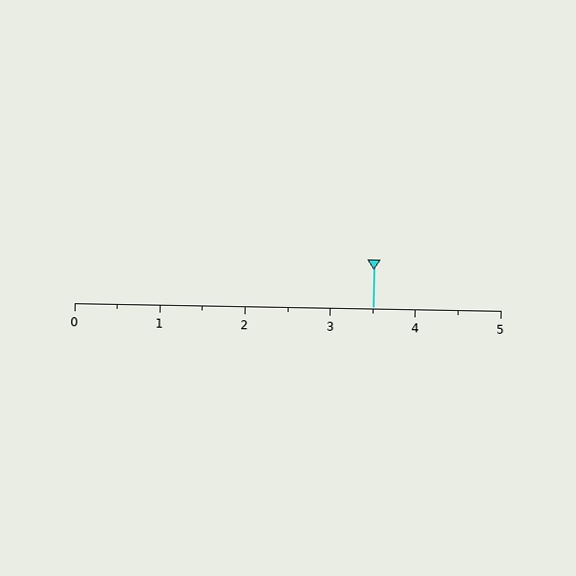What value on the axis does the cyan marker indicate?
The marker indicates approximately 3.5.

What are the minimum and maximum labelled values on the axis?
The axis runs from 0 to 5.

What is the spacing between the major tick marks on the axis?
The major ticks are spaced 1 apart.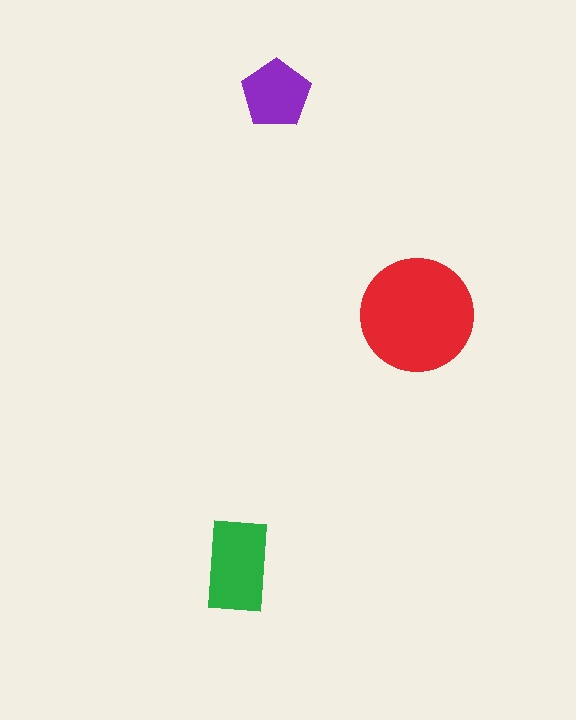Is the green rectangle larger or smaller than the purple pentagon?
Larger.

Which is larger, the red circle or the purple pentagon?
The red circle.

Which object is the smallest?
The purple pentagon.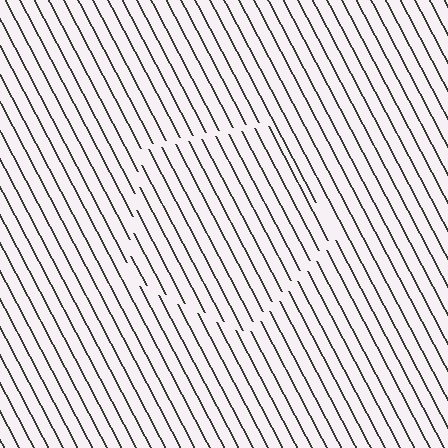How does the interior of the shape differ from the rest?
The interior of the shape contains the same grating, shifted by half a period — the contour is defined by the phase discontinuity where line-ends from the inner and outer gratings abut.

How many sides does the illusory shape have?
5 sides — the line-ends trace a pentagon.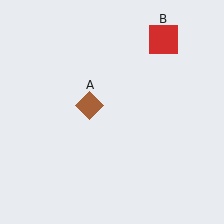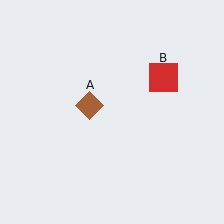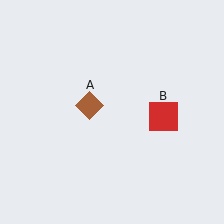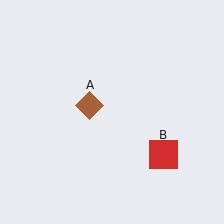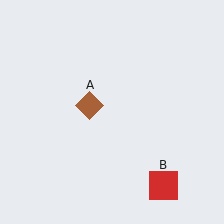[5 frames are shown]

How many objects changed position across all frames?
1 object changed position: red square (object B).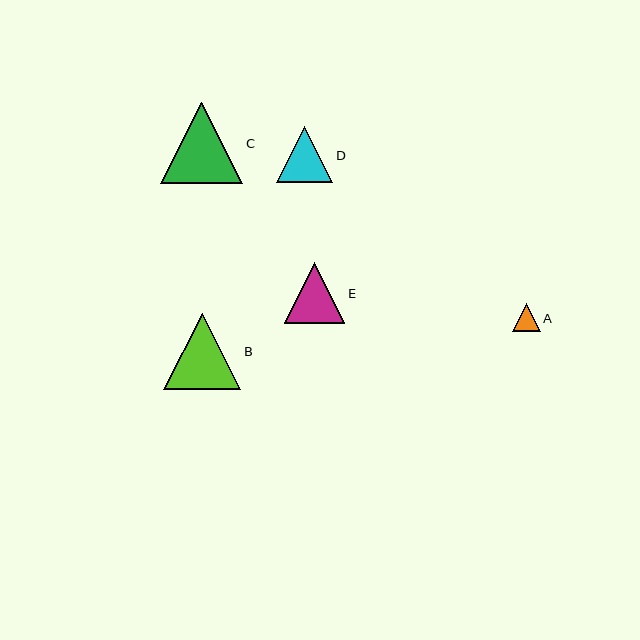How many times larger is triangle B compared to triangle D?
Triangle B is approximately 1.4 times the size of triangle D.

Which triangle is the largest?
Triangle C is the largest with a size of approximately 82 pixels.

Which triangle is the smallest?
Triangle A is the smallest with a size of approximately 28 pixels.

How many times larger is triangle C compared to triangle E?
Triangle C is approximately 1.3 times the size of triangle E.